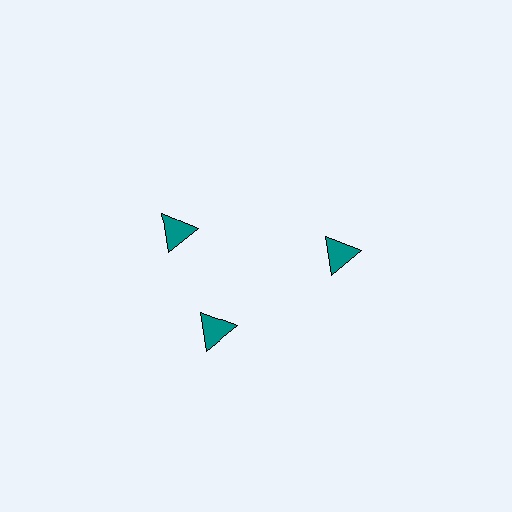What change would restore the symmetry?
The symmetry would be restored by rotating it back into even spacing with its neighbors so that all 3 triangles sit at equal angles and equal distance from the center.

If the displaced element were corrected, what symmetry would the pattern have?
It would have 3-fold rotational symmetry — the pattern would map onto itself every 120 degrees.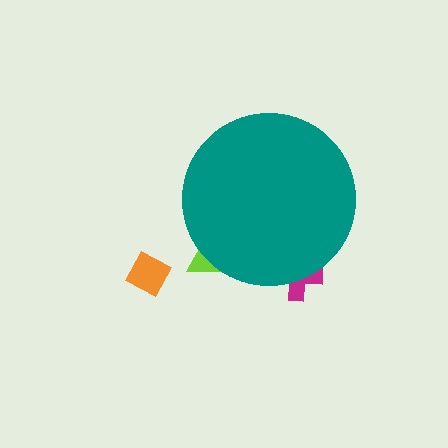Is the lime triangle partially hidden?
Yes, the lime triangle is partially hidden behind the teal circle.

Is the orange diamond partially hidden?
No, the orange diamond is fully visible.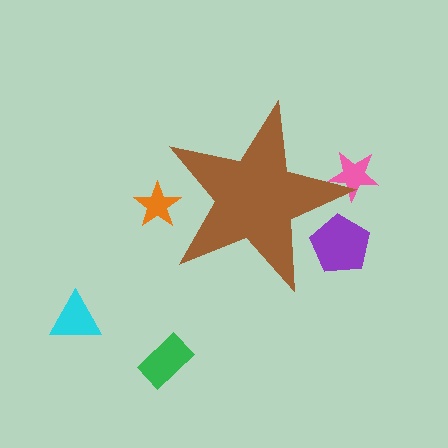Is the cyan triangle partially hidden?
No, the cyan triangle is fully visible.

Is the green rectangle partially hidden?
No, the green rectangle is fully visible.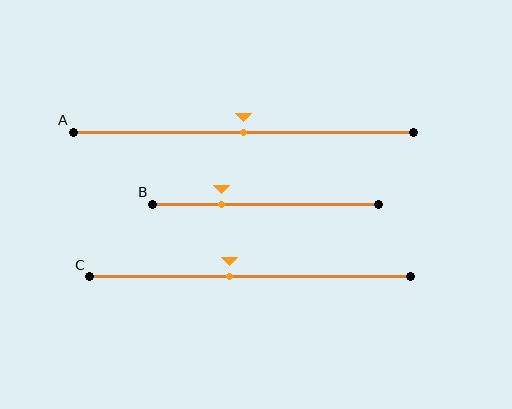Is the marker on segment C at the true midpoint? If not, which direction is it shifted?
No, the marker on segment C is shifted to the left by about 7% of the segment length.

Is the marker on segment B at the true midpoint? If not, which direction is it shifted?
No, the marker on segment B is shifted to the left by about 19% of the segment length.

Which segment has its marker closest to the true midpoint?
Segment A has its marker closest to the true midpoint.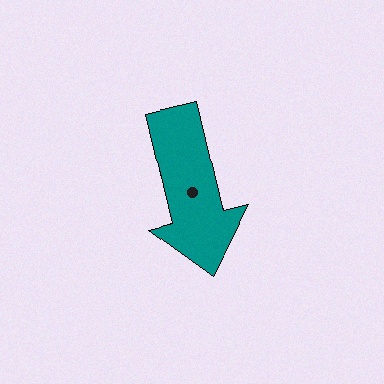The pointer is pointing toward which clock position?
Roughly 6 o'clock.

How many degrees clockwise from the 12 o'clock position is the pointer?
Approximately 167 degrees.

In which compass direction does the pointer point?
South.